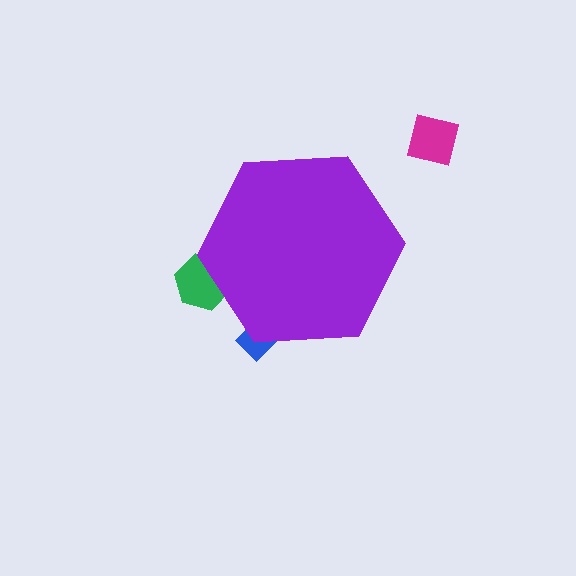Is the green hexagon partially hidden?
Yes, the green hexagon is partially hidden behind the purple hexagon.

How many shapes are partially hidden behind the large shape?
2 shapes are partially hidden.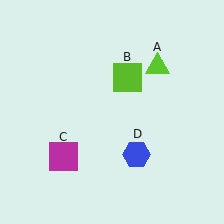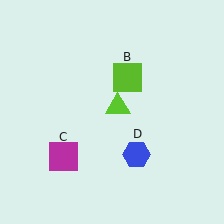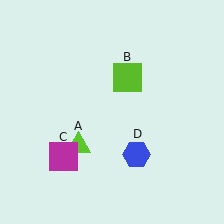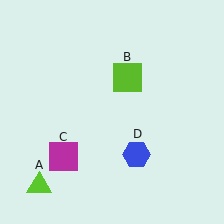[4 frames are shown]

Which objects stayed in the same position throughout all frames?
Lime square (object B) and magenta square (object C) and blue hexagon (object D) remained stationary.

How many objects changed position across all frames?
1 object changed position: lime triangle (object A).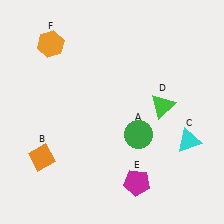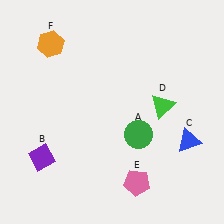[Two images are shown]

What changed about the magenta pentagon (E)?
In Image 1, E is magenta. In Image 2, it changed to pink.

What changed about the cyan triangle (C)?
In Image 1, C is cyan. In Image 2, it changed to blue.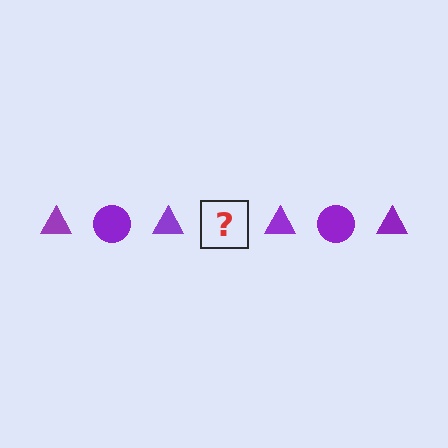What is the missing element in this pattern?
The missing element is a purple circle.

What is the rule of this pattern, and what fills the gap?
The rule is that the pattern cycles through triangle, circle shapes in purple. The gap should be filled with a purple circle.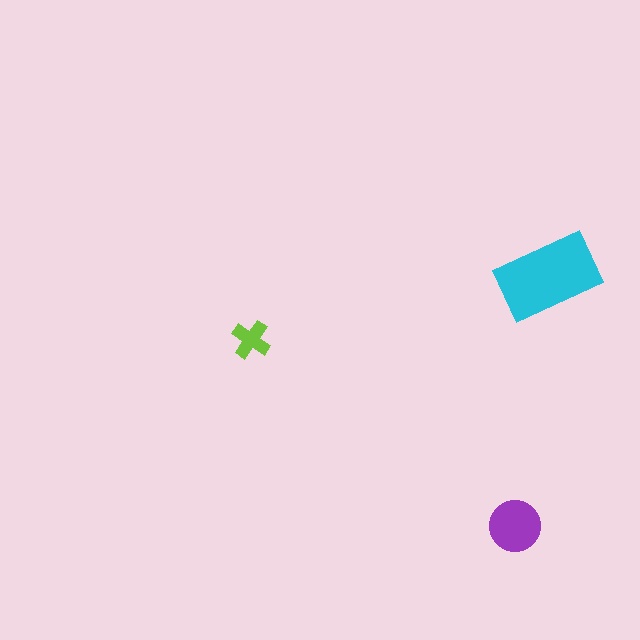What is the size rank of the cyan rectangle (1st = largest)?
1st.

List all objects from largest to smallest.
The cyan rectangle, the purple circle, the lime cross.